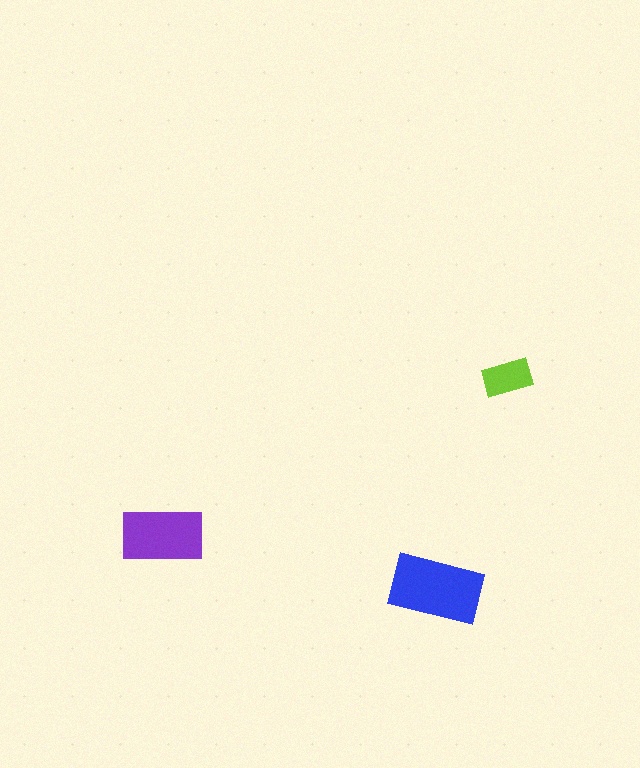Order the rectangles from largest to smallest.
the blue one, the purple one, the lime one.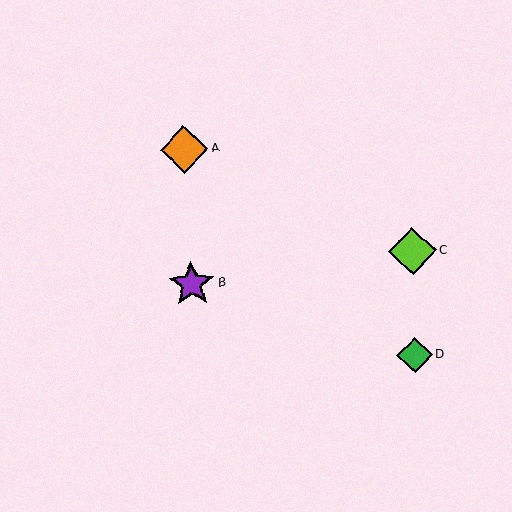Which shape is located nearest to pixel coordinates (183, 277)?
The purple star (labeled B) at (192, 284) is nearest to that location.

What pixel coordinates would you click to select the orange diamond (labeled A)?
Click at (184, 149) to select the orange diamond A.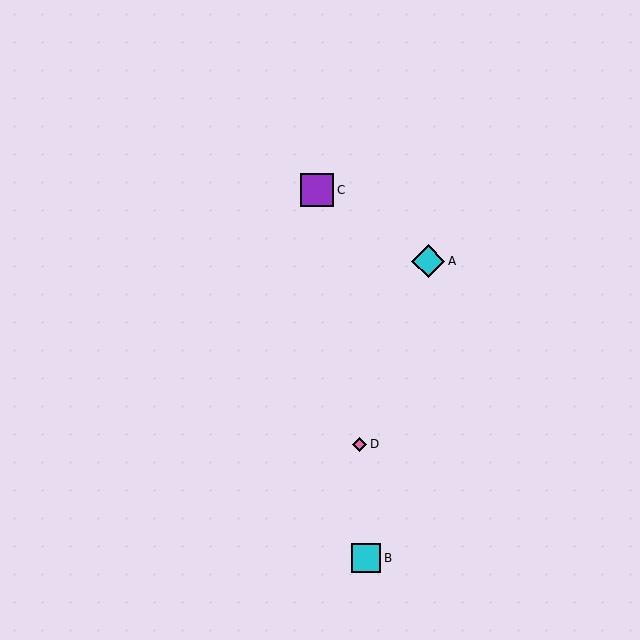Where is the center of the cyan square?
The center of the cyan square is at (366, 558).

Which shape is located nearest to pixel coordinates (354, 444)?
The pink diamond (labeled D) at (360, 444) is nearest to that location.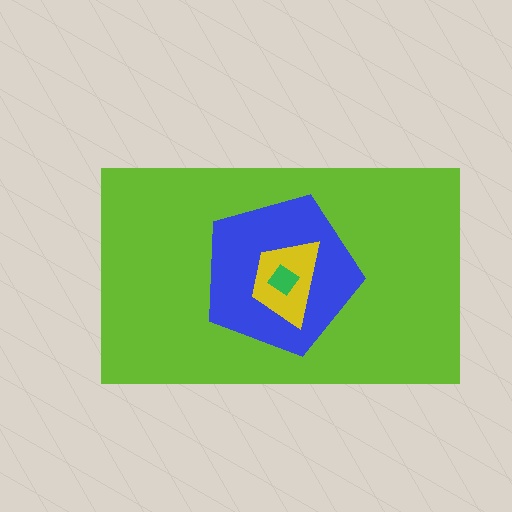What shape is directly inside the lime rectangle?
The blue pentagon.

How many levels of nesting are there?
4.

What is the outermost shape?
The lime rectangle.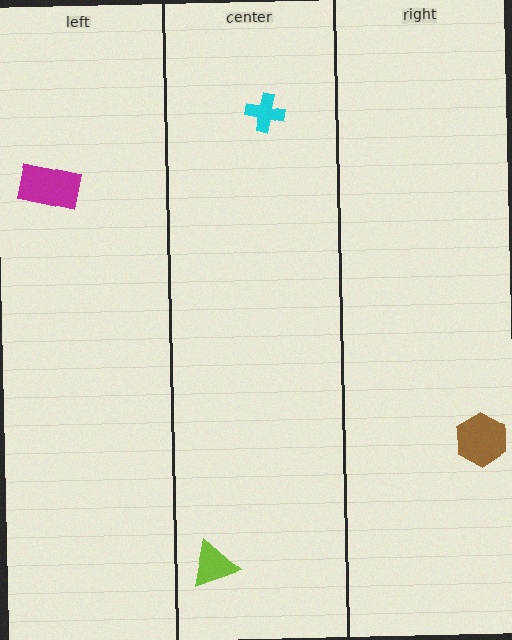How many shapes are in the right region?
1.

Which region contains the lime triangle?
The center region.